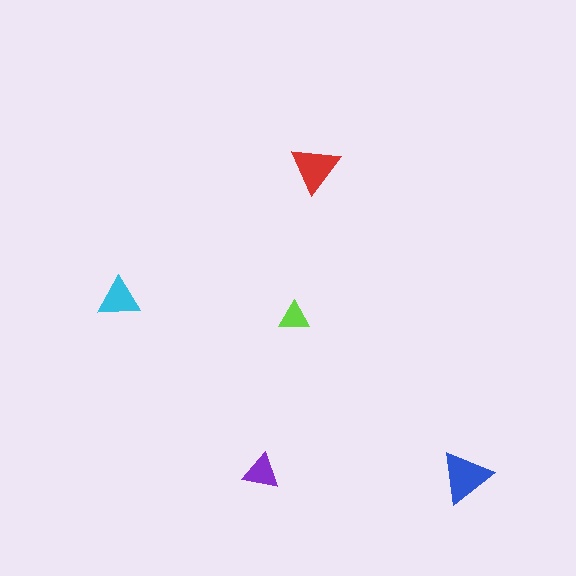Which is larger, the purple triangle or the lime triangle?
The purple one.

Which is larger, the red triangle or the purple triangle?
The red one.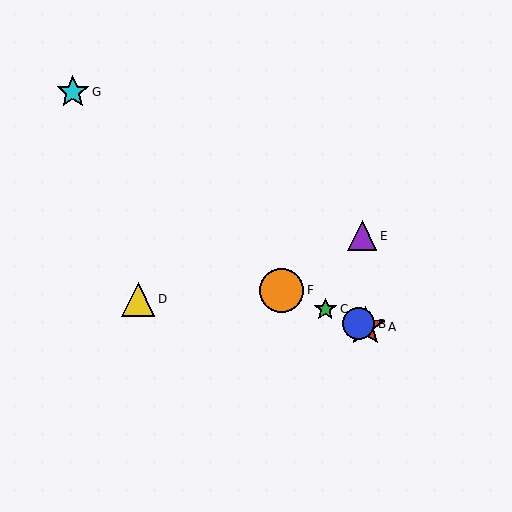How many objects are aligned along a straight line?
4 objects (A, B, C, F) are aligned along a straight line.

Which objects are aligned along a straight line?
Objects A, B, C, F are aligned along a straight line.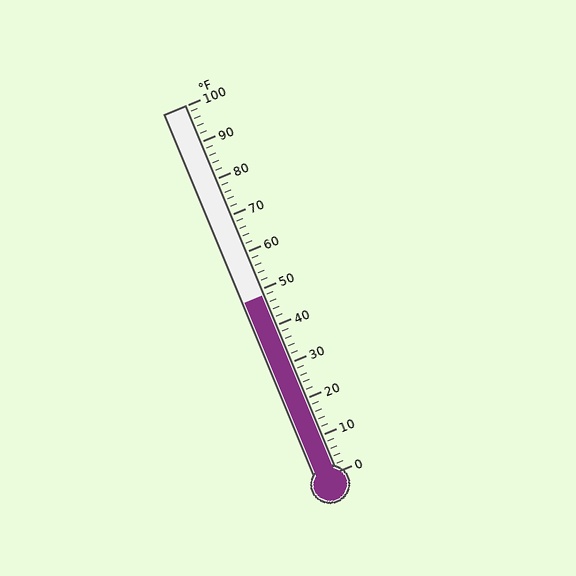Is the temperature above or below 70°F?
The temperature is below 70°F.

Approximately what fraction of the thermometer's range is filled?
The thermometer is filled to approximately 50% of its range.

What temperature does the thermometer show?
The thermometer shows approximately 48°F.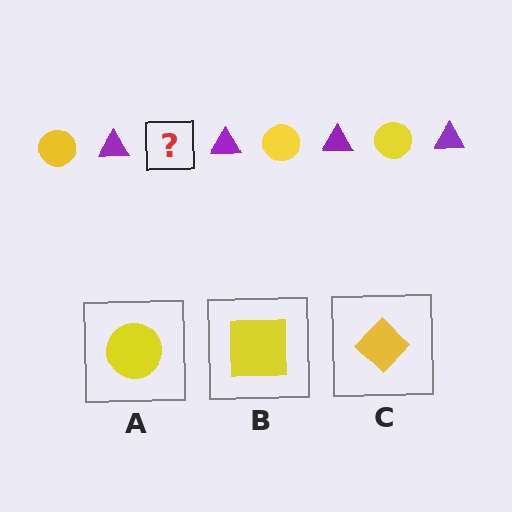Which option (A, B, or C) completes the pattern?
A.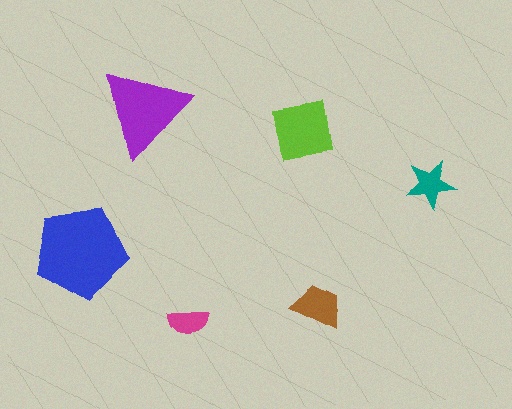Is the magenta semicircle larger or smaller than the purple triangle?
Smaller.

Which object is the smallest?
The magenta semicircle.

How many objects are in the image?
There are 6 objects in the image.